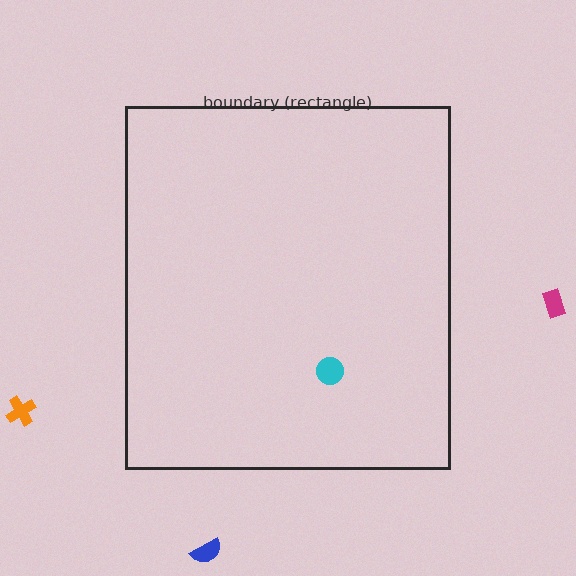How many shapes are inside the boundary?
1 inside, 3 outside.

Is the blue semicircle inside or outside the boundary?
Outside.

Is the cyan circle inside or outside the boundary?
Inside.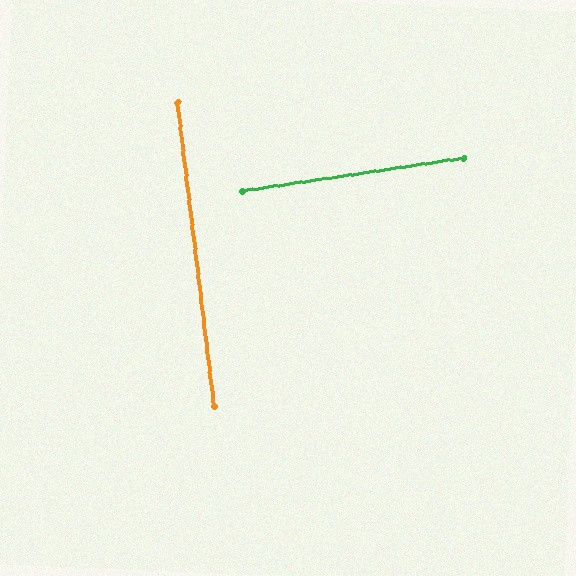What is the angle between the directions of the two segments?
Approximately 88 degrees.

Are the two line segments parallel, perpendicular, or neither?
Perpendicular — they meet at approximately 88°.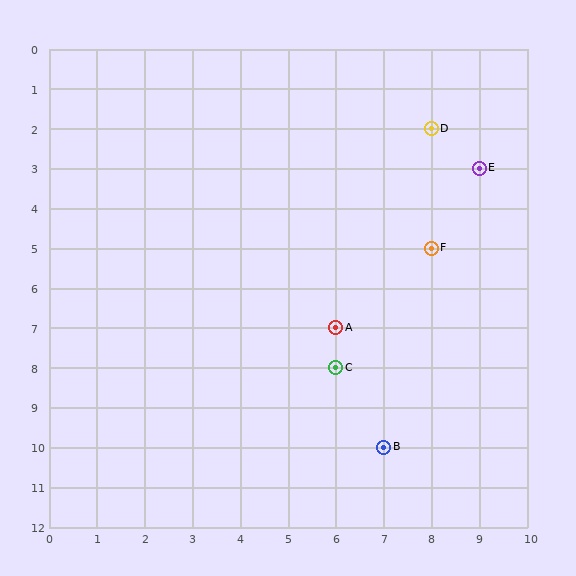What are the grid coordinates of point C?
Point C is at grid coordinates (6, 8).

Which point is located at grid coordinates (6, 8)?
Point C is at (6, 8).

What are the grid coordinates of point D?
Point D is at grid coordinates (8, 2).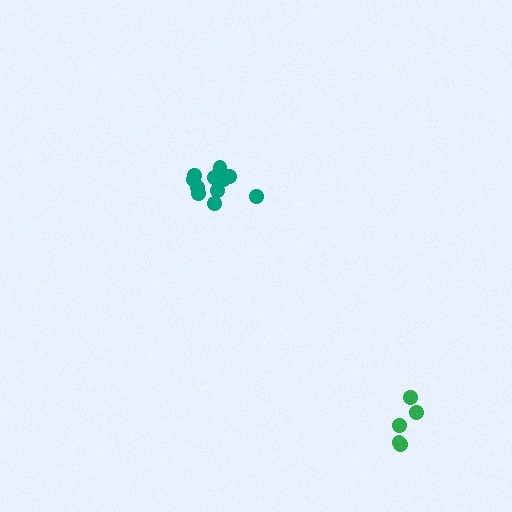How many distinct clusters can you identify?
There are 2 distinct clusters.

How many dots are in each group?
Group 1: 11 dots, Group 2: 5 dots (16 total).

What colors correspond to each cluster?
The clusters are colored: teal, green.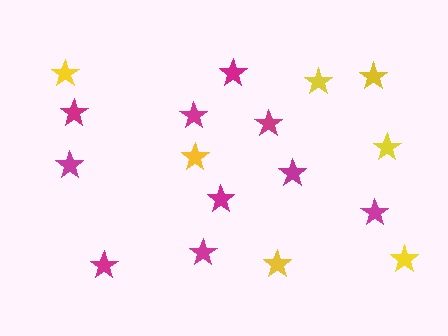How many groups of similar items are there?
There are 2 groups: one group of yellow stars (7) and one group of magenta stars (10).